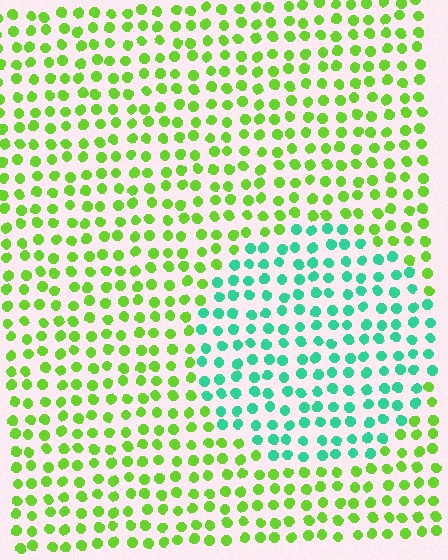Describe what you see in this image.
The image is filled with small lime elements in a uniform arrangement. A circle-shaped region is visible where the elements are tinted to a slightly different hue, forming a subtle color boundary.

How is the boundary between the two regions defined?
The boundary is defined purely by a slight shift in hue (about 58 degrees). Spacing, size, and orientation are identical on both sides.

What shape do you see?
I see a circle.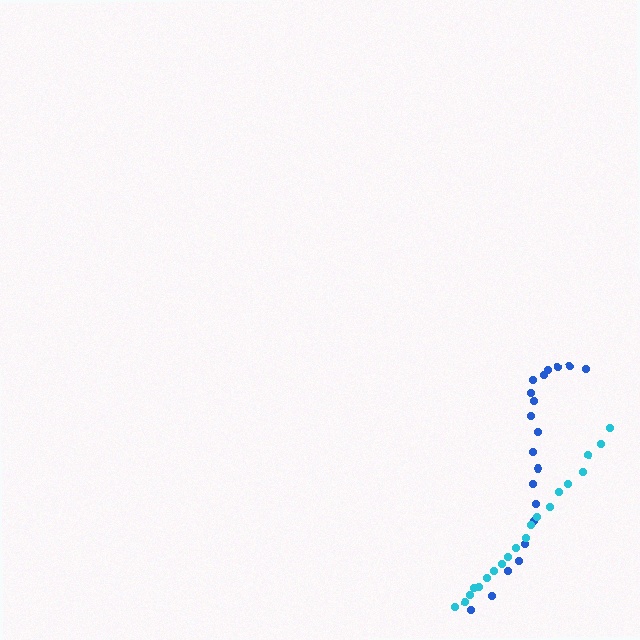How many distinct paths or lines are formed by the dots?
There are 2 distinct paths.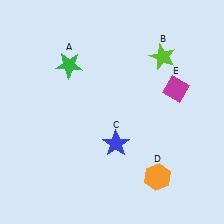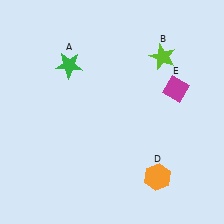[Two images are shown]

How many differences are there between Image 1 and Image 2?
There is 1 difference between the two images.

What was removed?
The blue star (C) was removed in Image 2.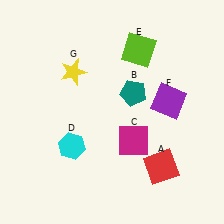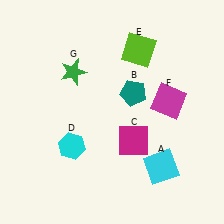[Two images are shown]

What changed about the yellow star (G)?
In Image 1, G is yellow. In Image 2, it changed to green.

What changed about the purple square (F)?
In Image 1, F is purple. In Image 2, it changed to magenta.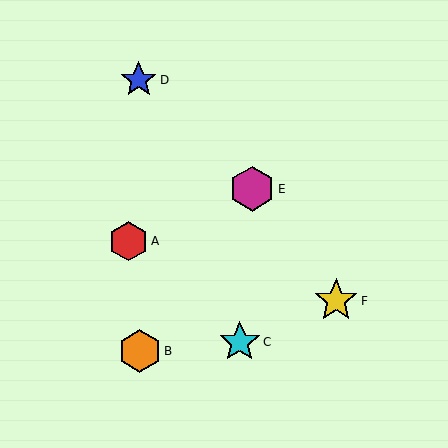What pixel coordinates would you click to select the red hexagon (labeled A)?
Click at (128, 241) to select the red hexagon A.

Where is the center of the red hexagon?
The center of the red hexagon is at (128, 241).